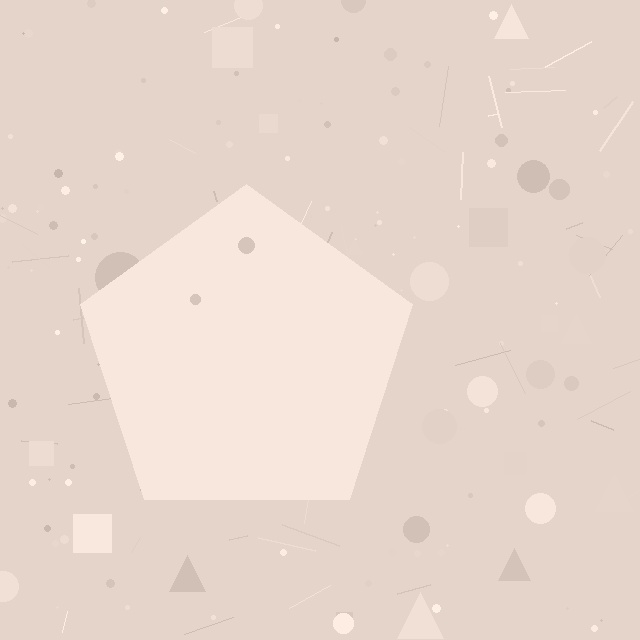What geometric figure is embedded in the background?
A pentagon is embedded in the background.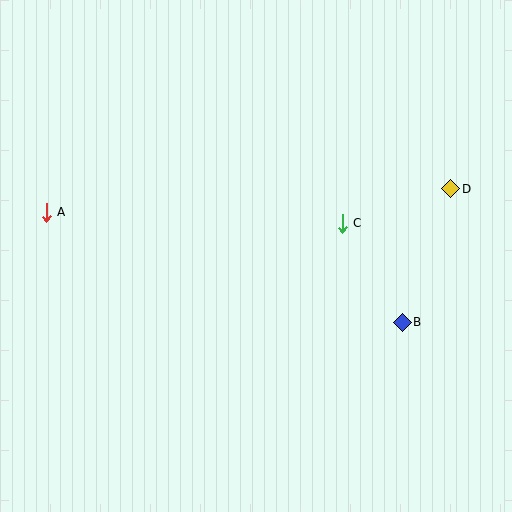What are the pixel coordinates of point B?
Point B is at (402, 322).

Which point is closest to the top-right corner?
Point D is closest to the top-right corner.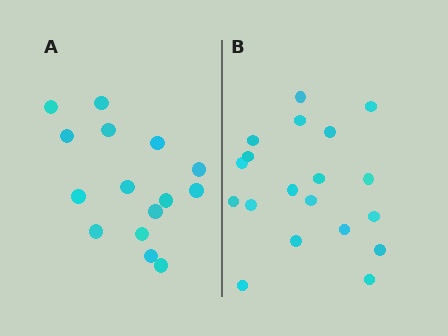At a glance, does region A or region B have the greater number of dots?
Region B (the right region) has more dots.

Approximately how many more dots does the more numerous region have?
Region B has about 4 more dots than region A.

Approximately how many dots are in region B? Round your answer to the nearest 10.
About 20 dots. (The exact count is 19, which rounds to 20.)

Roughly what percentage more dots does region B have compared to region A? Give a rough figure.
About 25% more.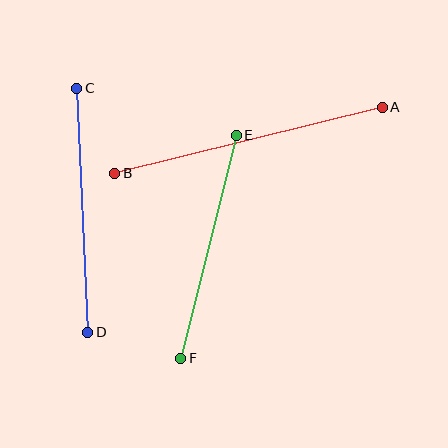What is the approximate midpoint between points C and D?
The midpoint is at approximately (82, 210) pixels.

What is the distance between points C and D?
The distance is approximately 244 pixels.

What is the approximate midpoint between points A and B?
The midpoint is at approximately (249, 140) pixels.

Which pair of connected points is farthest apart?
Points A and B are farthest apart.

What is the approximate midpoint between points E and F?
The midpoint is at approximately (209, 247) pixels.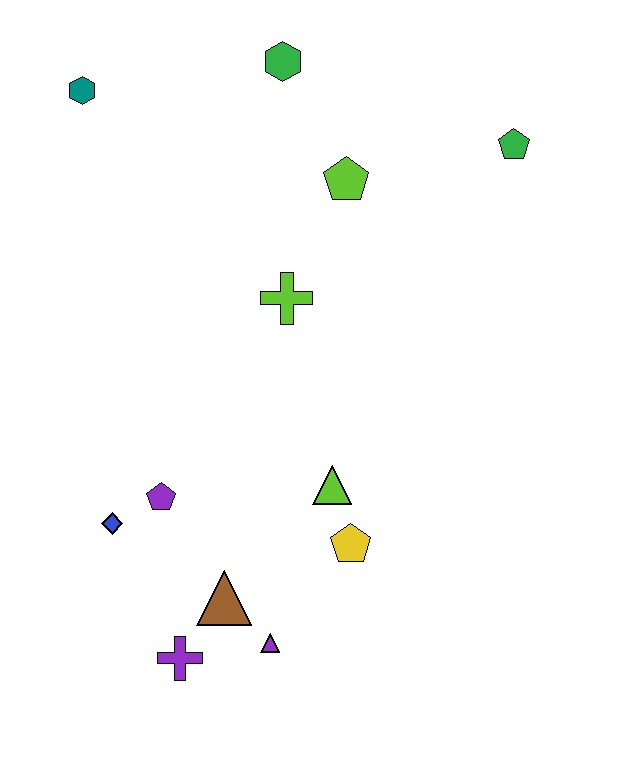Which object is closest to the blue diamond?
The purple pentagon is closest to the blue diamond.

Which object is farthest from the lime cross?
The purple cross is farthest from the lime cross.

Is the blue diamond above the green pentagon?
No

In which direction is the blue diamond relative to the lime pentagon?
The blue diamond is below the lime pentagon.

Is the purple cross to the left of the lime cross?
Yes